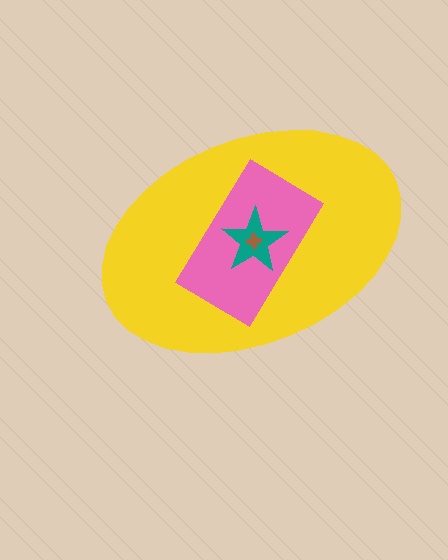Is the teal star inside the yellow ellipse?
Yes.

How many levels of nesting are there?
4.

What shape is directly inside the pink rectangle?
The teal star.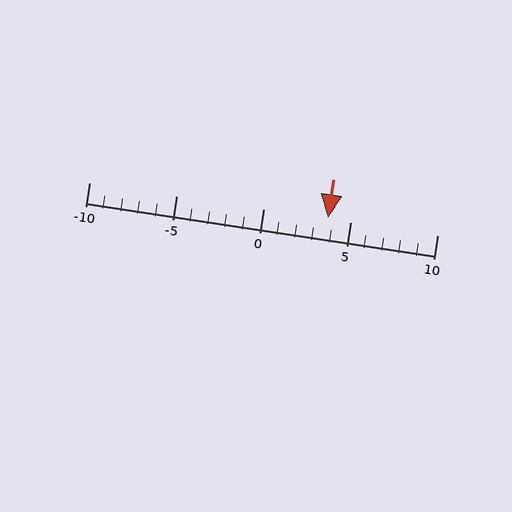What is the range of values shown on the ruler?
The ruler shows values from -10 to 10.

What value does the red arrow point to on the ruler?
The red arrow points to approximately 4.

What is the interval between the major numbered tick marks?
The major tick marks are spaced 5 units apart.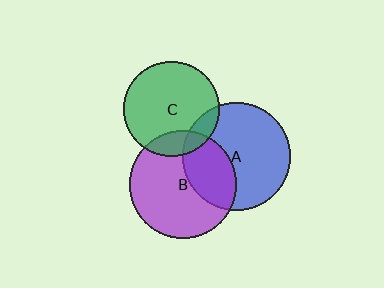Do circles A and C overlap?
Yes.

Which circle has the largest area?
Circle A (blue).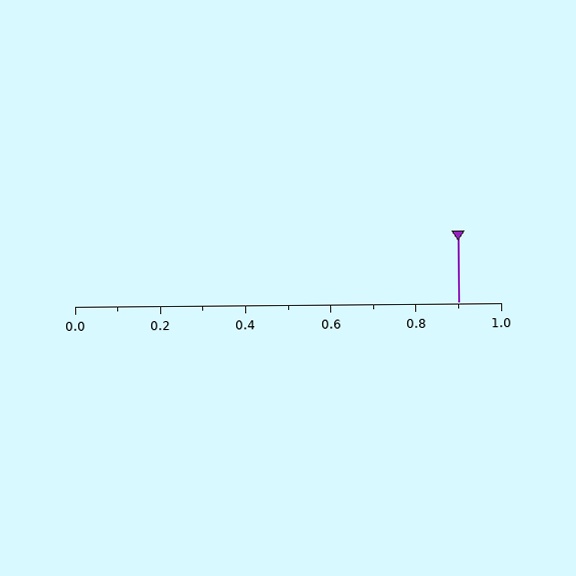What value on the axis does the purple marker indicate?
The marker indicates approximately 0.9.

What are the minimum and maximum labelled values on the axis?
The axis runs from 0.0 to 1.0.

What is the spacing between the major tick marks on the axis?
The major ticks are spaced 0.2 apart.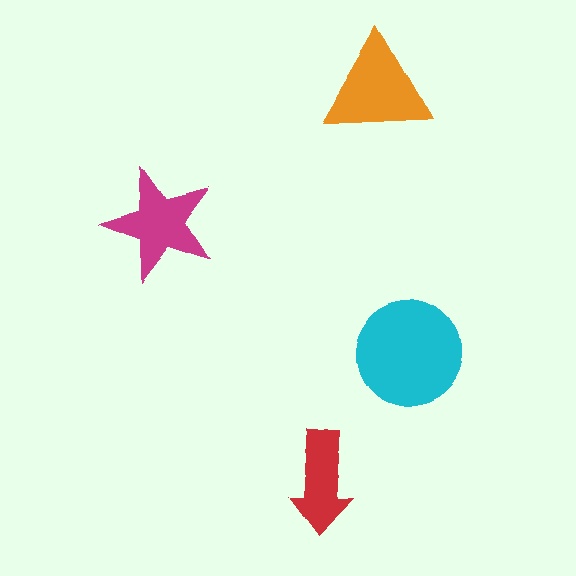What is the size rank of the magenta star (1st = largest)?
3rd.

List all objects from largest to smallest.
The cyan circle, the orange triangle, the magenta star, the red arrow.